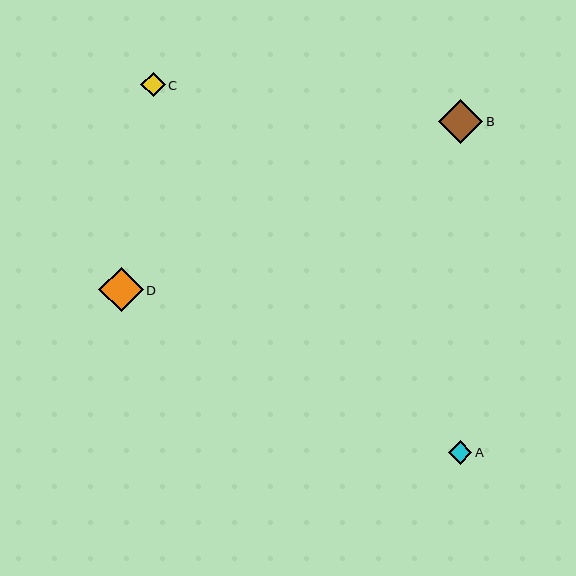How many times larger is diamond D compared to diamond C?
Diamond D is approximately 1.8 times the size of diamond C.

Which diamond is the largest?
Diamond D is the largest with a size of approximately 44 pixels.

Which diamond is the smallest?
Diamond A is the smallest with a size of approximately 24 pixels.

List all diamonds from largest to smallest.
From largest to smallest: D, B, C, A.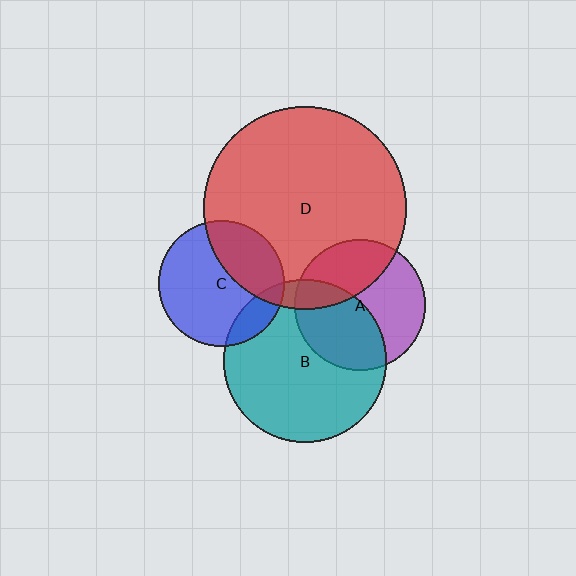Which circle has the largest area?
Circle D (red).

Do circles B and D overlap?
Yes.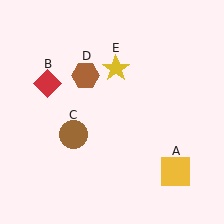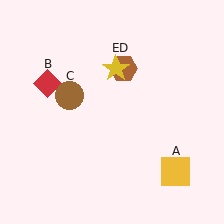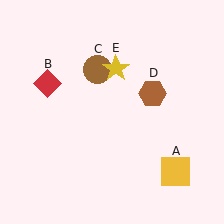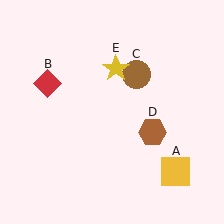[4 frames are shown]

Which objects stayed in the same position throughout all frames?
Yellow square (object A) and red diamond (object B) and yellow star (object E) remained stationary.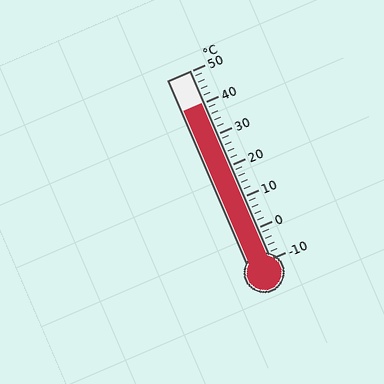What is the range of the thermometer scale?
The thermometer scale ranges from -10°C to 50°C.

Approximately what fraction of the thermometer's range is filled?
The thermometer is filled to approximately 85% of its range.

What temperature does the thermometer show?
The thermometer shows approximately 40°C.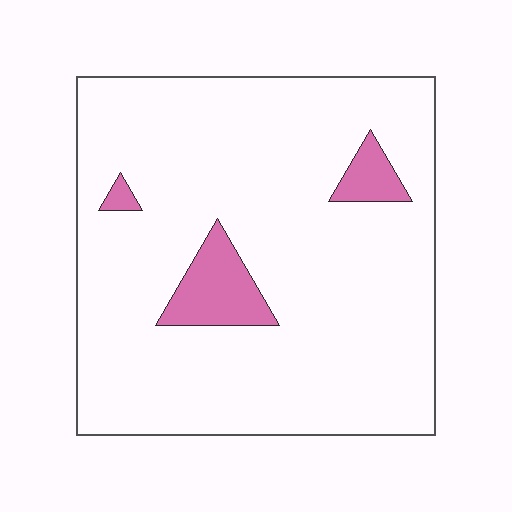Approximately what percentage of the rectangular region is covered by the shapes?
Approximately 10%.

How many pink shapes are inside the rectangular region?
3.